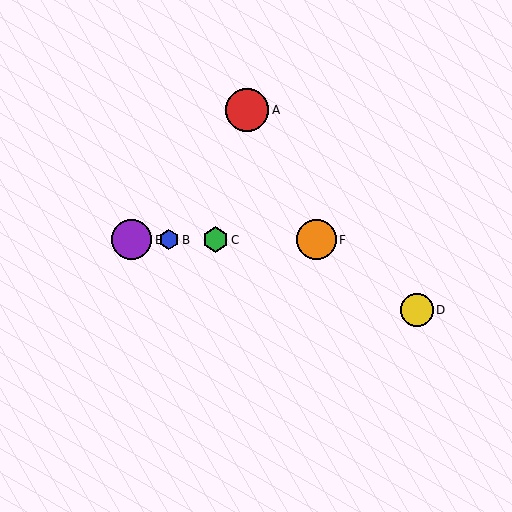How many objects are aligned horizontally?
4 objects (B, C, E, F) are aligned horizontally.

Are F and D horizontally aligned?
No, F is at y≈240 and D is at y≈310.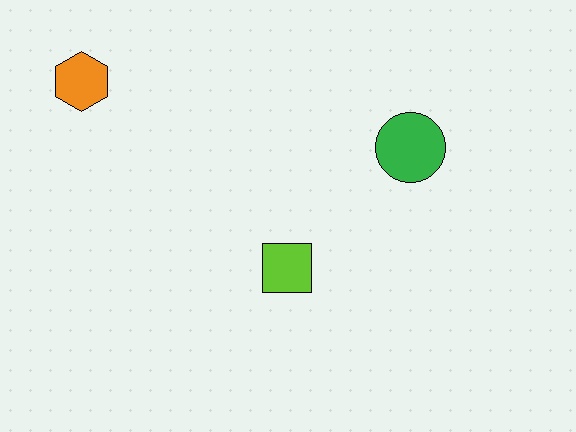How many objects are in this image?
There are 3 objects.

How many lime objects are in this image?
There is 1 lime object.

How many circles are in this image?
There is 1 circle.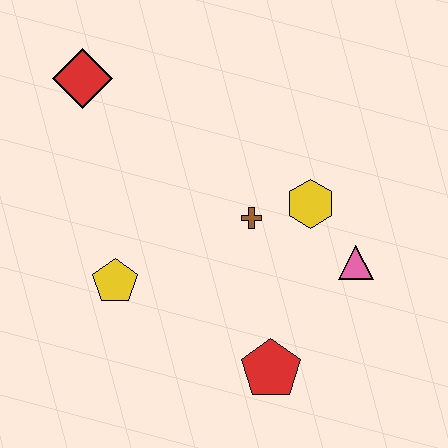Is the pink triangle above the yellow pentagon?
Yes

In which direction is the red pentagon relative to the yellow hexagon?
The red pentagon is below the yellow hexagon.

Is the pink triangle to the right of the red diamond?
Yes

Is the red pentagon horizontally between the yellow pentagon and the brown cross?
No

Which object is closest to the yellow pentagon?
The brown cross is closest to the yellow pentagon.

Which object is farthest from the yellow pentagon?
The pink triangle is farthest from the yellow pentagon.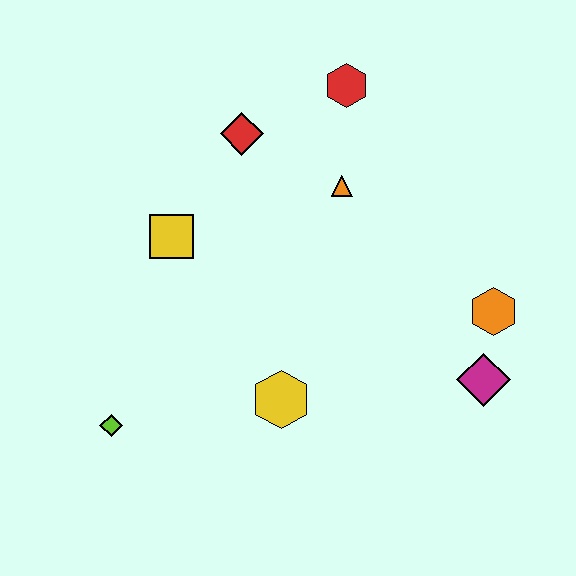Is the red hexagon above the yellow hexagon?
Yes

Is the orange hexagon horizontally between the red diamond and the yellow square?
No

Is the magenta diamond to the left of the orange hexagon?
Yes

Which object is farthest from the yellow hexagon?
The red hexagon is farthest from the yellow hexagon.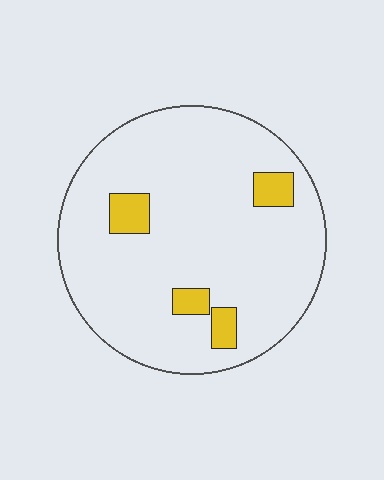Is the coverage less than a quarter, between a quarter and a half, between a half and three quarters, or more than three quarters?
Less than a quarter.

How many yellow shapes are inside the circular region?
4.